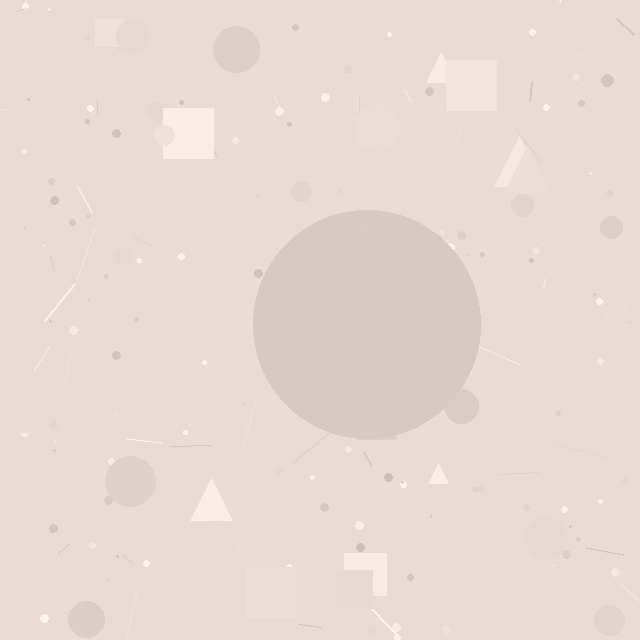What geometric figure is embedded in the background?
A circle is embedded in the background.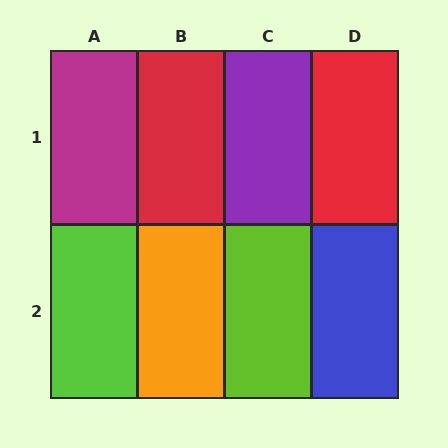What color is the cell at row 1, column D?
Red.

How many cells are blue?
1 cell is blue.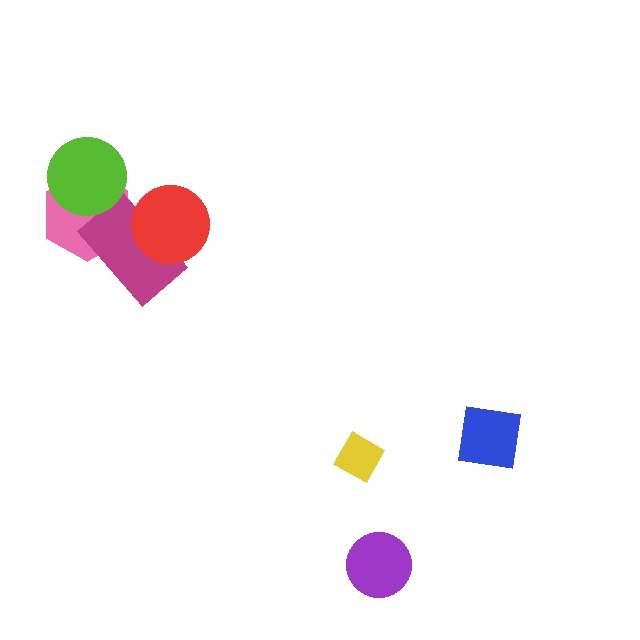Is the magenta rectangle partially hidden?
Yes, it is partially covered by another shape.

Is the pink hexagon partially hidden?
Yes, it is partially covered by another shape.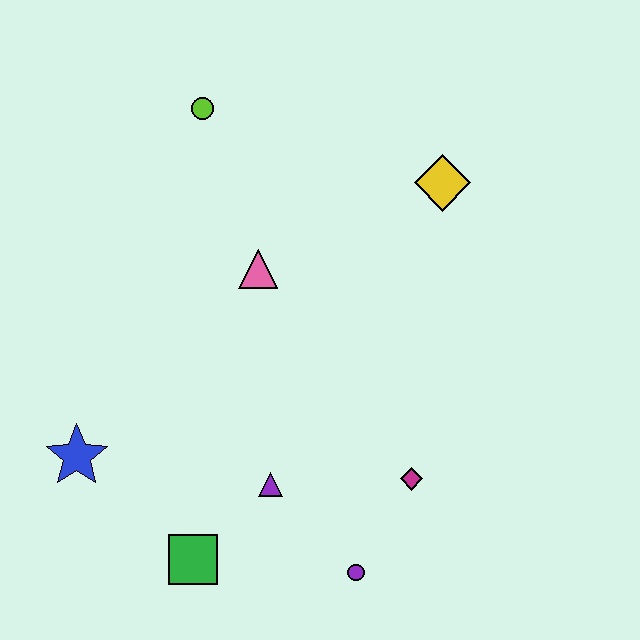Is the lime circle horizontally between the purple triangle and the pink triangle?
No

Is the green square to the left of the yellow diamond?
Yes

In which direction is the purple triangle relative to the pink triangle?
The purple triangle is below the pink triangle.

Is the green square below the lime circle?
Yes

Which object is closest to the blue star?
The green square is closest to the blue star.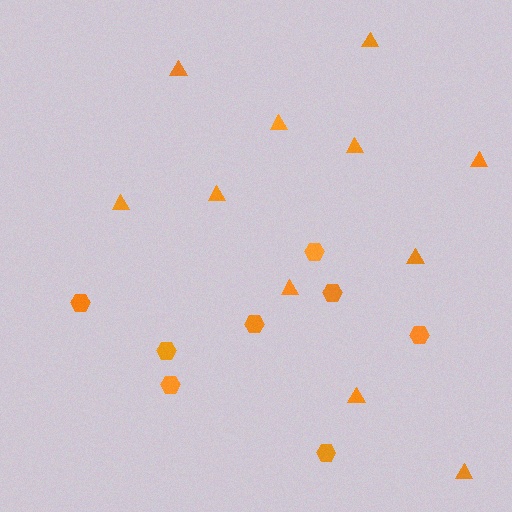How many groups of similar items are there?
There are 2 groups: one group of hexagons (8) and one group of triangles (11).